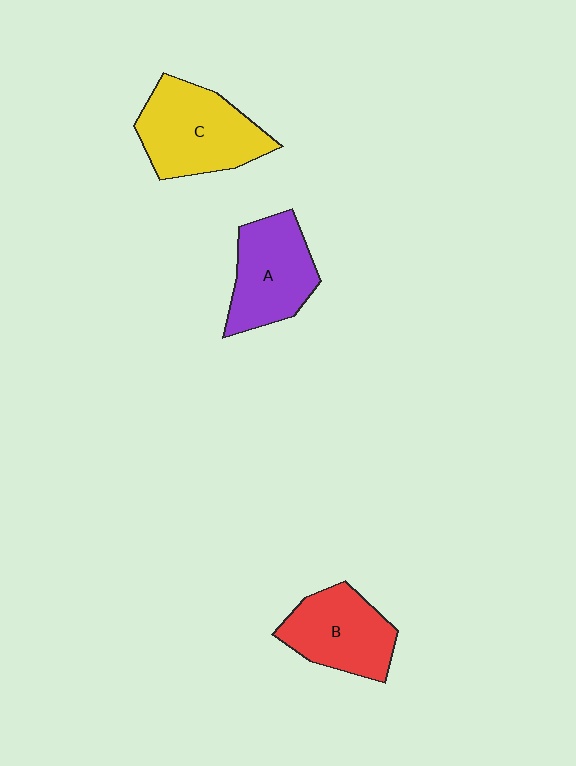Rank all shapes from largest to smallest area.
From largest to smallest: C (yellow), A (purple), B (red).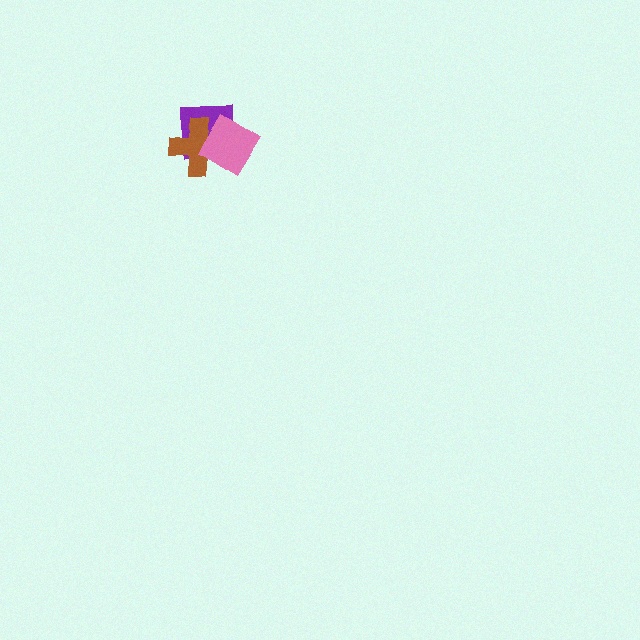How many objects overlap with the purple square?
2 objects overlap with the purple square.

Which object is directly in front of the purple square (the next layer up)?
The brown cross is directly in front of the purple square.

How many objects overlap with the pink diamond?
2 objects overlap with the pink diamond.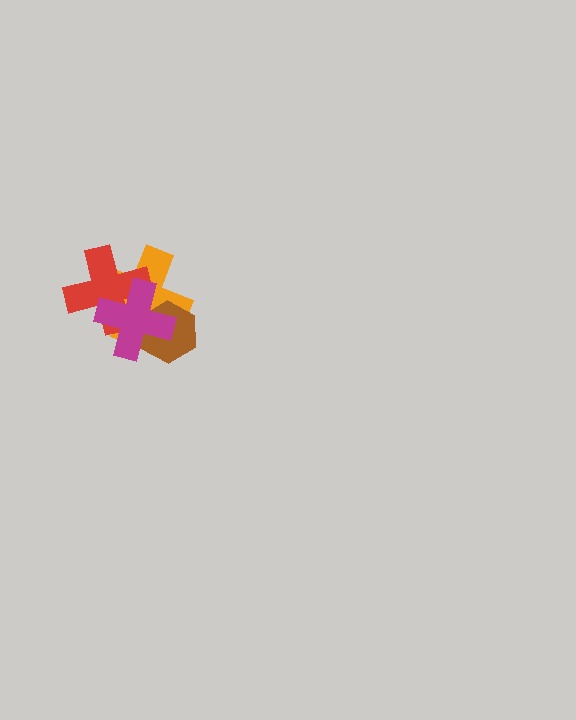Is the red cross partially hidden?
Yes, it is partially covered by another shape.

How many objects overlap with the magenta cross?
3 objects overlap with the magenta cross.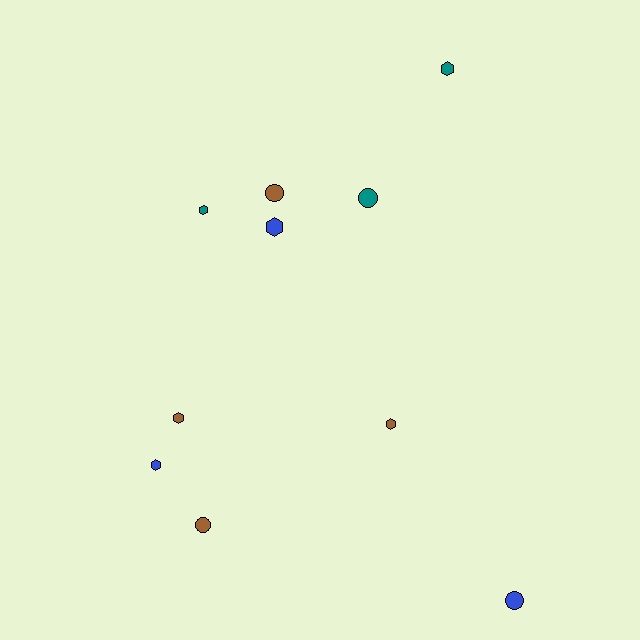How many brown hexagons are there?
There are 2 brown hexagons.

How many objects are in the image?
There are 10 objects.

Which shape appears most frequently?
Hexagon, with 6 objects.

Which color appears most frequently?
Brown, with 4 objects.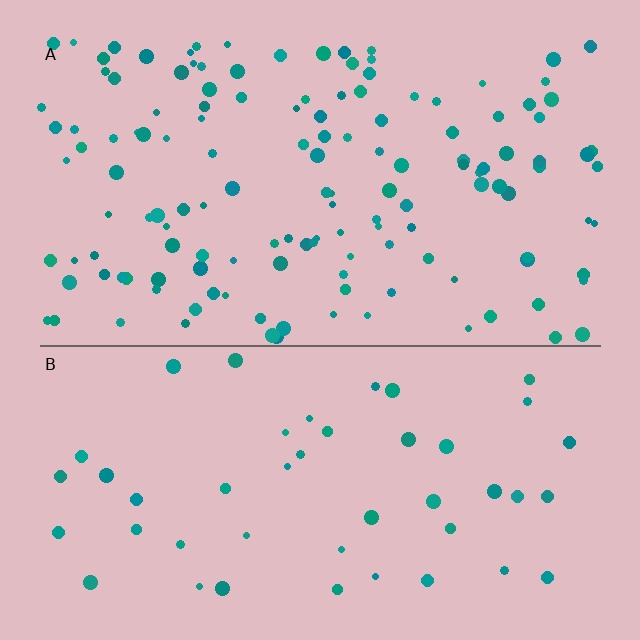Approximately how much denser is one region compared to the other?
Approximately 3.1× — region A over region B.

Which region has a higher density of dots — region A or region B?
A (the top).